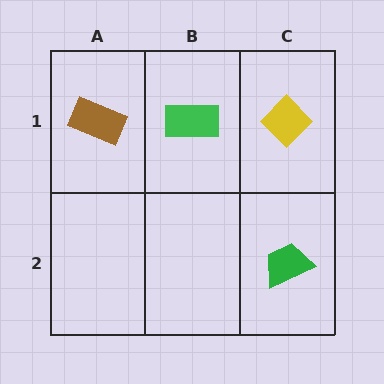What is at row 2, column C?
A green trapezoid.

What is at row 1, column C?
A yellow diamond.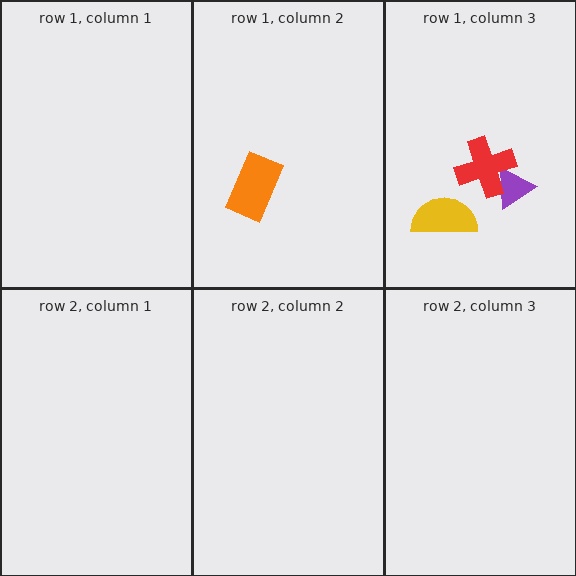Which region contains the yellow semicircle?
The row 1, column 3 region.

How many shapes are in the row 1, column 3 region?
3.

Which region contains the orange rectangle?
The row 1, column 2 region.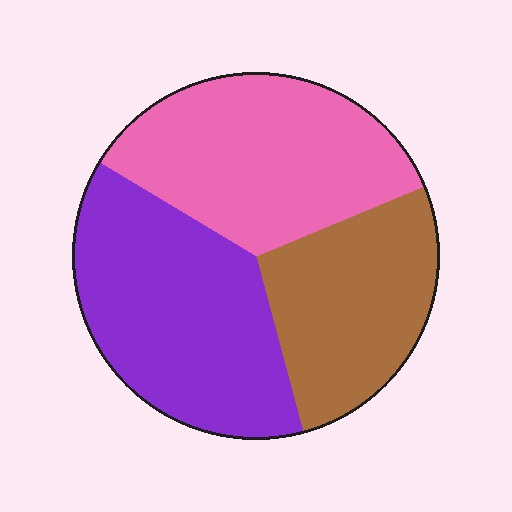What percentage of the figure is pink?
Pink takes up about one third (1/3) of the figure.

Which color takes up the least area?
Brown, at roughly 25%.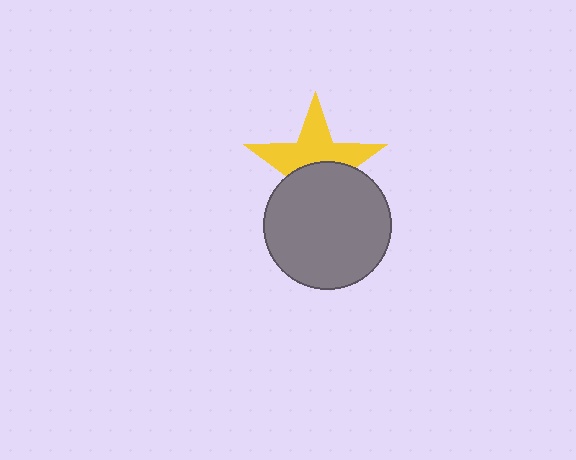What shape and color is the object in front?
The object in front is a gray circle.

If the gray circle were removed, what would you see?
You would see the complete yellow star.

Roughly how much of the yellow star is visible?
About half of it is visible (roughly 52%).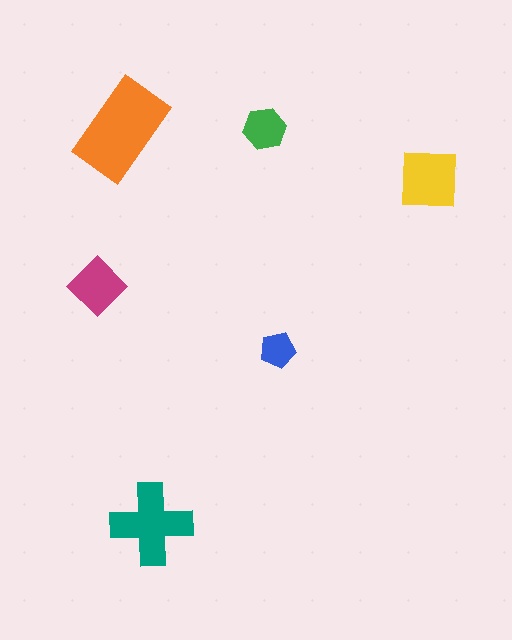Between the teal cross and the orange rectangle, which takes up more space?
The orange rectangle.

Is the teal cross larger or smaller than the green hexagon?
Larger.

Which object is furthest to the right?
The yellow square is rightmost.